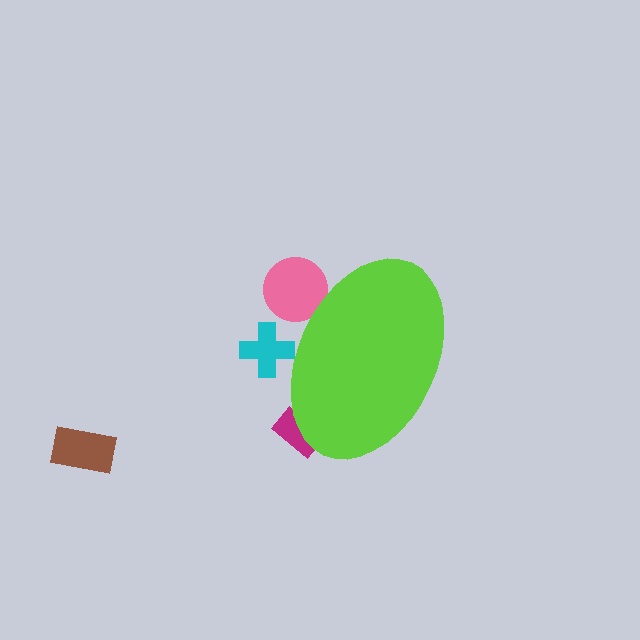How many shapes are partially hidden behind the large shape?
3 shapes are partially hidden.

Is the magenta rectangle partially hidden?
Yes, the magenta rectangle is partially hidden behind the lime ellipse.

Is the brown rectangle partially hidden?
No, the brown rectangle is fully visible.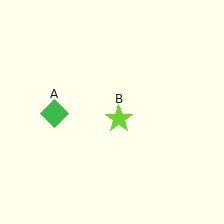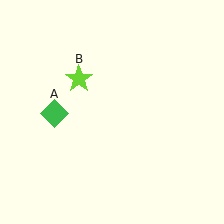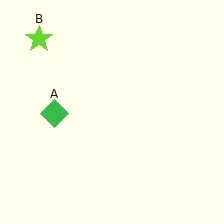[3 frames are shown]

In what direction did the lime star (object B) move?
The lime star (object B) moved up and to the left.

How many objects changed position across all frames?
1 object changed position: lime star (object B).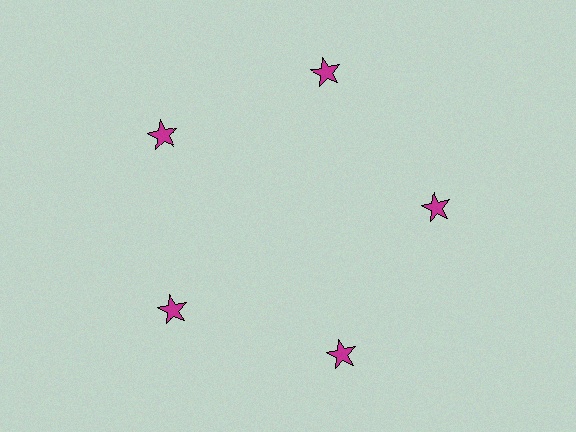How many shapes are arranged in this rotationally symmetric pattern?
There are 5 shapes, arranged in 5 groups of 1.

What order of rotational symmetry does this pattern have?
This pattern has 5-fold rotational symmetry.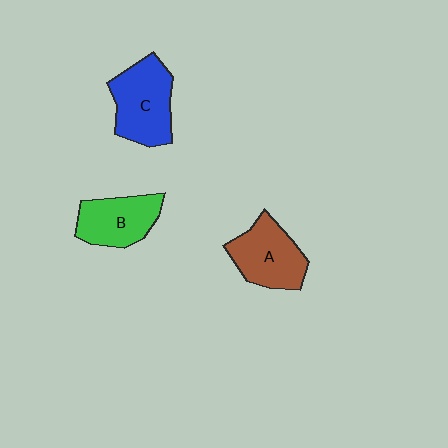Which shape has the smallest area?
Shape B (green).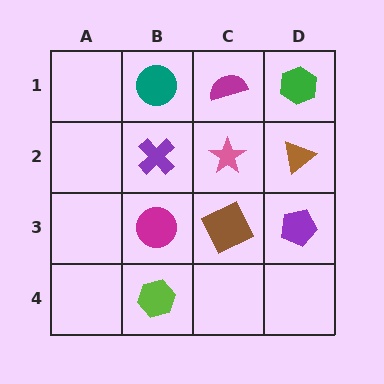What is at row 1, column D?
A green hexagon.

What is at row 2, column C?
A pink star.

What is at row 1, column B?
A teal circle.